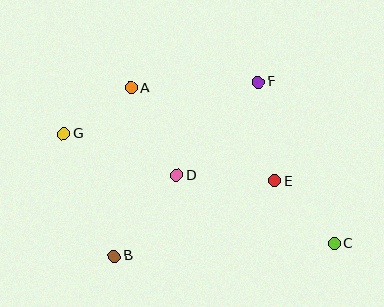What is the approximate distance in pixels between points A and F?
The distance between A and F is approximately 127 pixels.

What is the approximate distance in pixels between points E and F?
The distance between E and F is approximately 100 pixels.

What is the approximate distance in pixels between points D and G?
The distance between D and G is approximately 120 pixels.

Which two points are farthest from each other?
Points C and G are farthest from each other.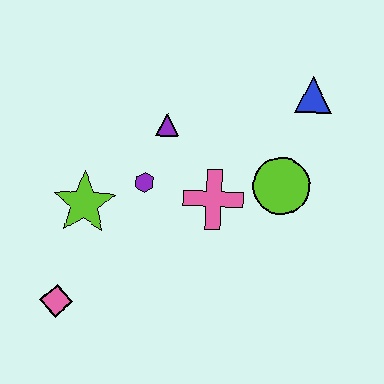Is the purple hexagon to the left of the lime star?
No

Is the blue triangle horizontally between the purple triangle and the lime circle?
No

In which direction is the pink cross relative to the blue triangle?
The pink cross is below the blue triangle.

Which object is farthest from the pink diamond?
The blue triangle is farthest from the pink diamond.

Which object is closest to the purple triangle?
The purple hexagon is closest to the purple triangle.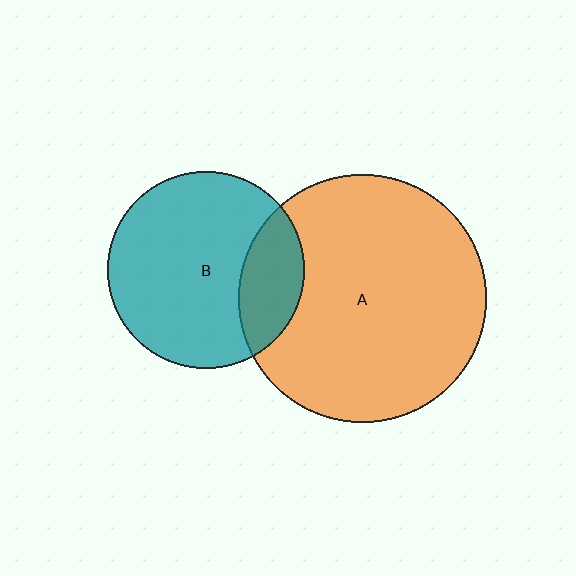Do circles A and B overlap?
Yes.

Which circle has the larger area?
Circle A (orange).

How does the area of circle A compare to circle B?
Approximately 1.6 times.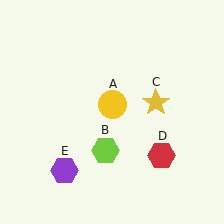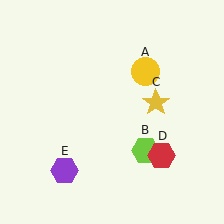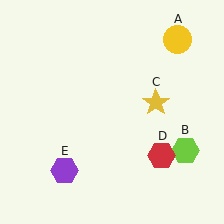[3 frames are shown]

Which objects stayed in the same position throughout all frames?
Yellow star (object C) and red hexagon (object D) and purple hexagon (object E) remained stationary.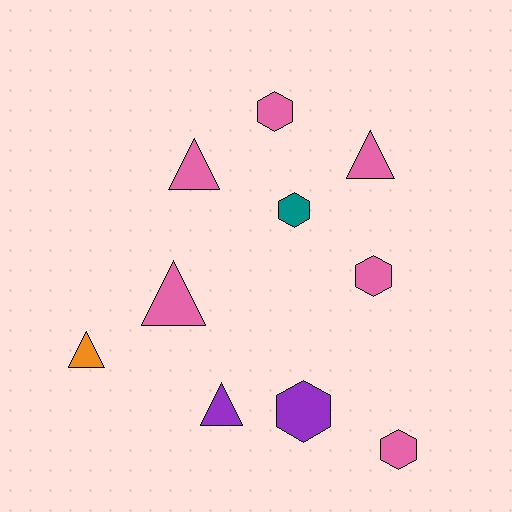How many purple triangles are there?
There is 1 purple triangle.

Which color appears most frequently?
Pink, with 6 objects.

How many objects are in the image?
There are 10 objects.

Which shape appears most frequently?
Triangle, with 5 objects.